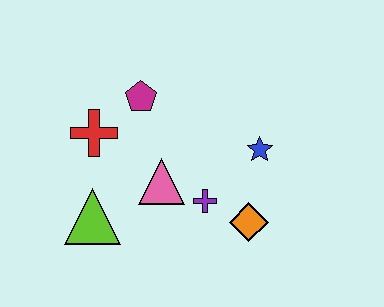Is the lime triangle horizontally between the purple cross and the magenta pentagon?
No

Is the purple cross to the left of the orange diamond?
Yes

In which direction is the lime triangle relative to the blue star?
The lime triangle is to the left of the blue star.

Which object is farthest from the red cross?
The orange diamond is farthest from the red cross.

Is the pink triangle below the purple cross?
No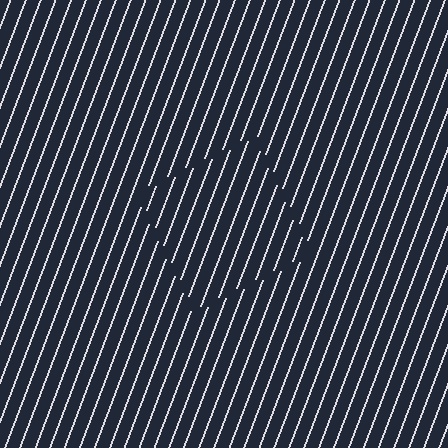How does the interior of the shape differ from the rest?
The interior of the shape contains the same grating, shifted by half a period — the contour is defined by the phase discontinuity where line-ends from the inner and outer gratings abut.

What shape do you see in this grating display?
An illusory square. The interior of the shape contains the same grating, shifted by half a period — the contour is defined by the phase discontinuity where line-ends from the inner and outer gratings abut.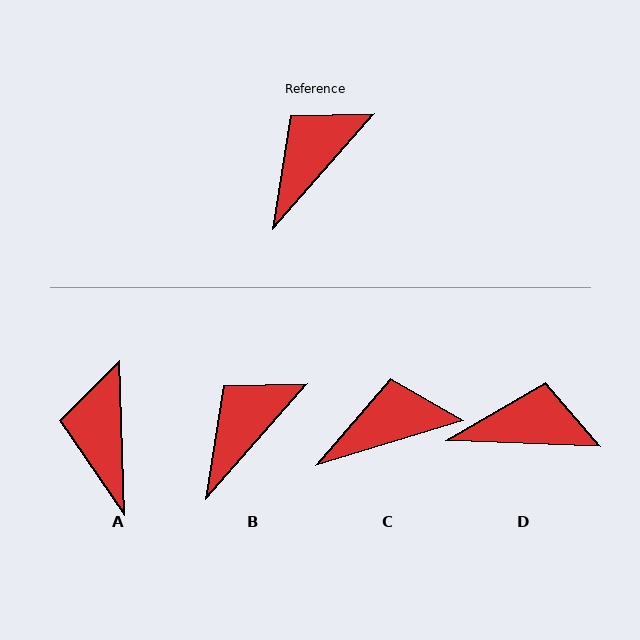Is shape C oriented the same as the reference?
No, it is off by about 32 degrees.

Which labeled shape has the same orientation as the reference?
B.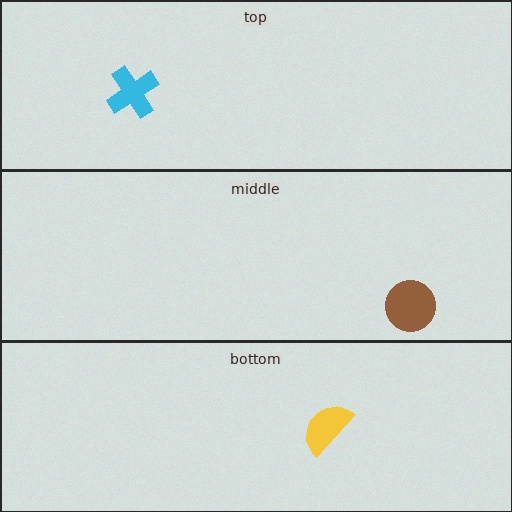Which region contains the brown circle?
The middle region.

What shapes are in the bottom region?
The yellow semicircle.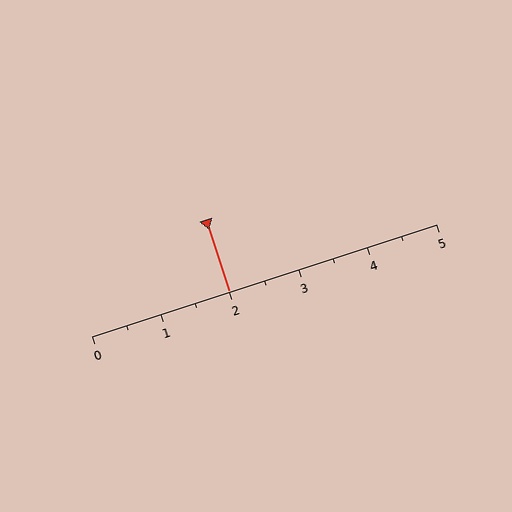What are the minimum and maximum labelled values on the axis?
The axis runs from 0 to 5.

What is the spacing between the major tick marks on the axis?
The major ticks are spaced 1 apart.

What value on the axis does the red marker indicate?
The marker indicates approximately 2.